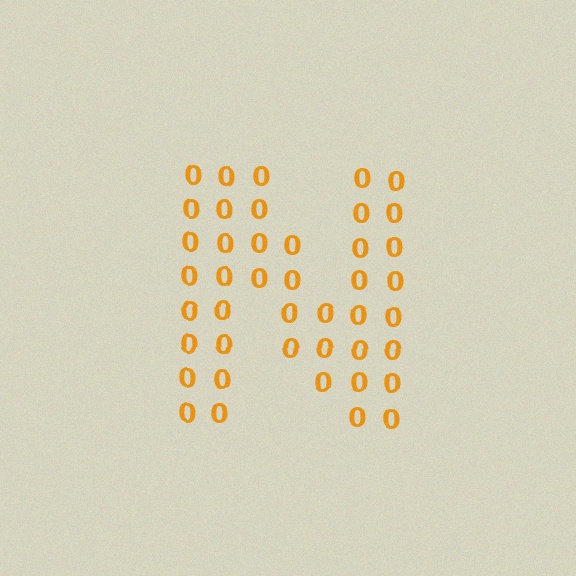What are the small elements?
The small elements are digit 0's.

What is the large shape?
The large shape is the letter N.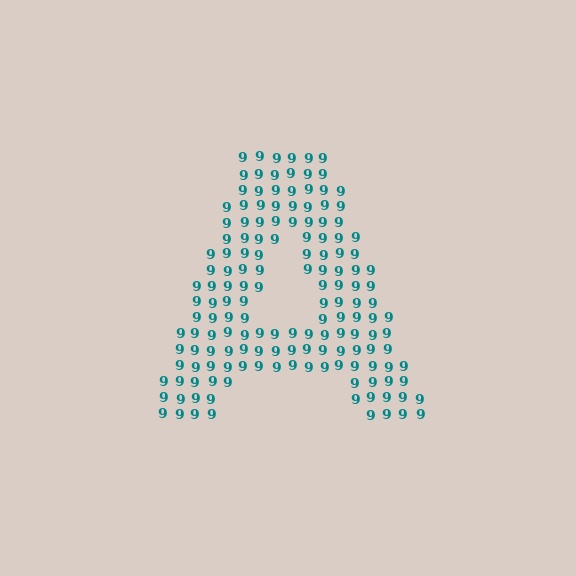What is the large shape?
The large shape is the letter A.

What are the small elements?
The small elements are digit 9's.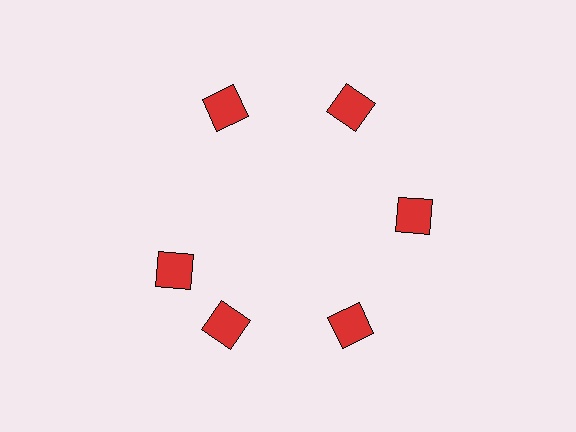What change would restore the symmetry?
The symmetry would be restored by rotating it back into even spacing with its neighbors so that all 6 diamonds sit at equal angles and equal distance from the center.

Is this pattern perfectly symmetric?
No. The 6 red diamonds are arranged in a ring, but one element near the 9 o'clock position is rotated out of alignment along the ring, breaking the 6-fold rotational symmetry.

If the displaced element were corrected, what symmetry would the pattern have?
It would have 6-fold rotational symmetry — the pattern would map onto itself every 60 degrees.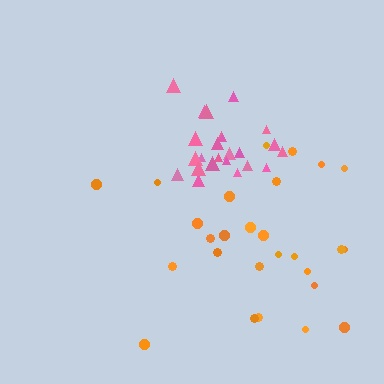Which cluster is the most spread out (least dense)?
Orange.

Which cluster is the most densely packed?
Pink.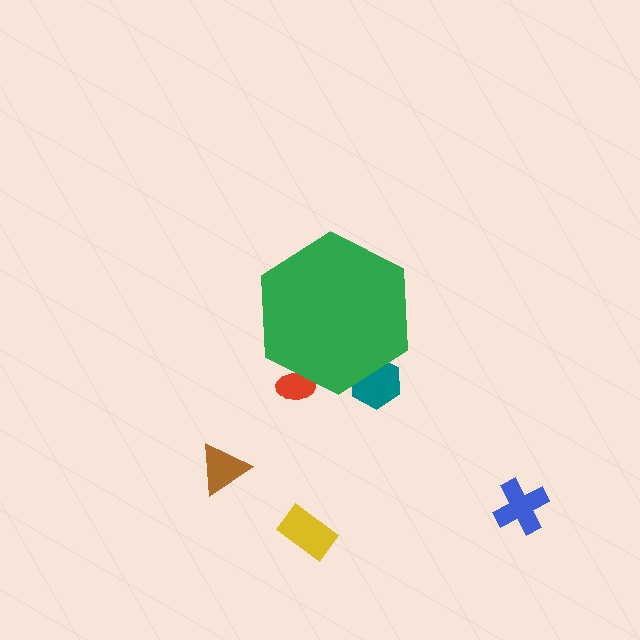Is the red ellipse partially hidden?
Yes, the red ellipse is partially hidden behind the green hexagon.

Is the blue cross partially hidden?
No, the blue cross is fully visible.